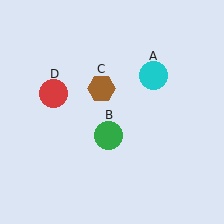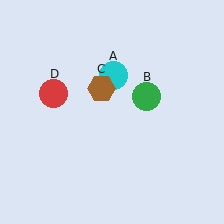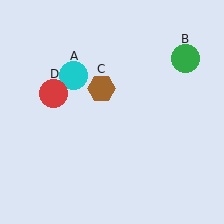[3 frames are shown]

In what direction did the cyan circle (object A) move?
The cyan circle (object A) moved left.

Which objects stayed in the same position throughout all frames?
Brown hexagon (object C) and red circle (object D) remained stationary.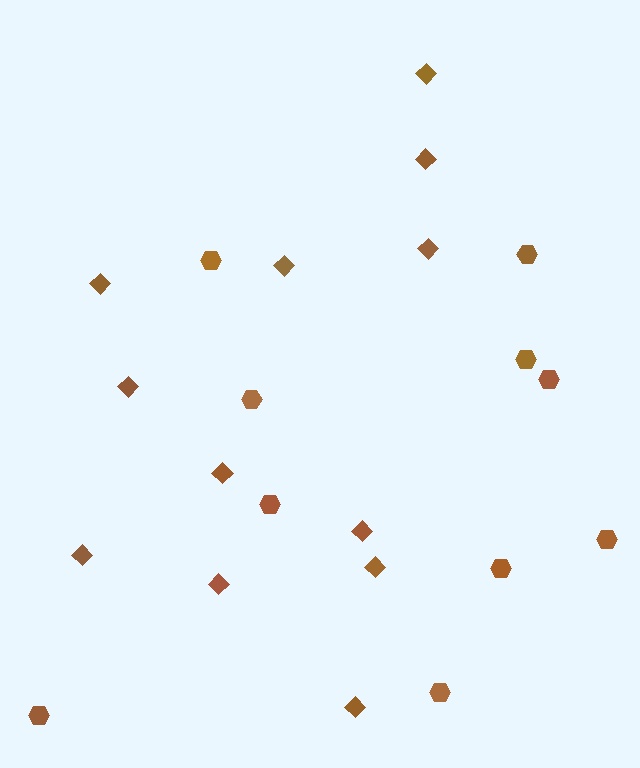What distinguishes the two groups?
There are 2 groups: one group of diamonds (12) and one group of hexagons (10).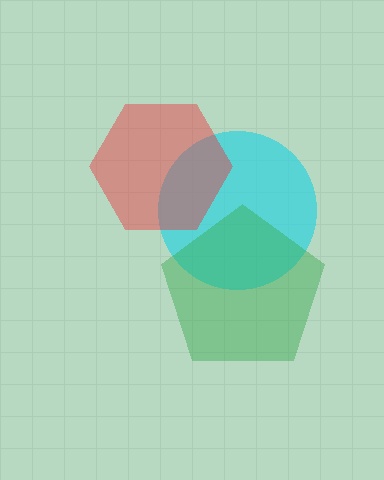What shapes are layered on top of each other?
The layered shapes are: a cyan circle, a red hexagon, a green pentagon.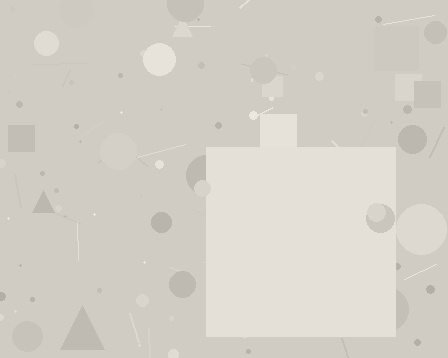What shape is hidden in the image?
A square is hidden in the image.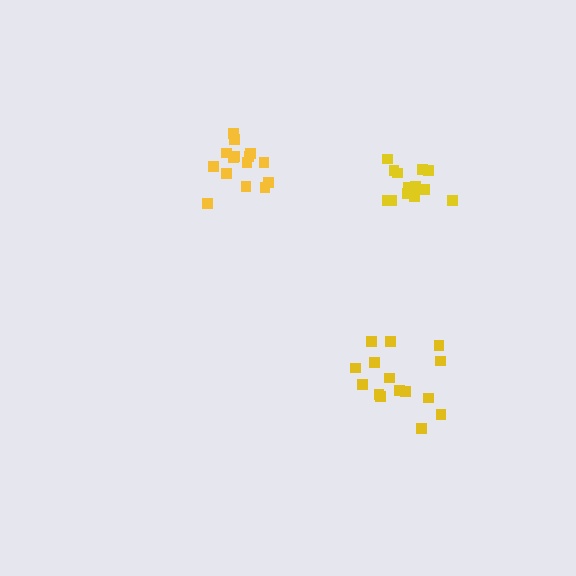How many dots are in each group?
Group 1: 15 dots, Group 2: 15 dots, Group 3: 13 dots (43 total).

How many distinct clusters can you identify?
There are 3 distinct clusters.